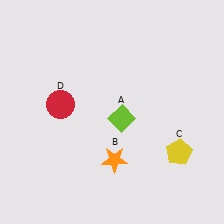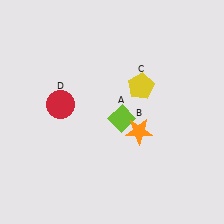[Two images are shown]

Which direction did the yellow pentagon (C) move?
The yellow pentagon (C) moved up.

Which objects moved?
The objects that moved are: the orange star (B), the yellow pentagon (C).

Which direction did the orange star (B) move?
The orange star (B) moved up.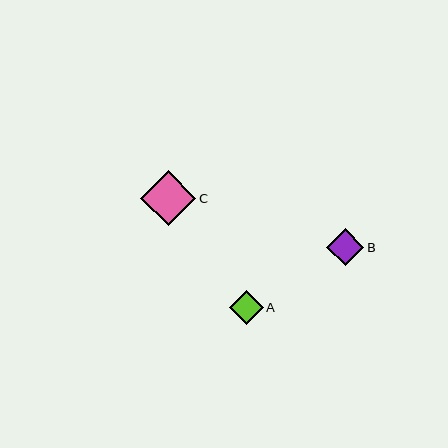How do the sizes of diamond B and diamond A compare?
Diamond B and diamond A are approximately the same size.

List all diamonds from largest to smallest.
From largest to smallest: C, B, A.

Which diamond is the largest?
Diamond C is the largest with a size of approximately 56 pixels.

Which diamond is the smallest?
Diamond A is the smallest with a size of approximately 34 pixels.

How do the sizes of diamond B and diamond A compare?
Diamond B and diamond A are approximately the same size.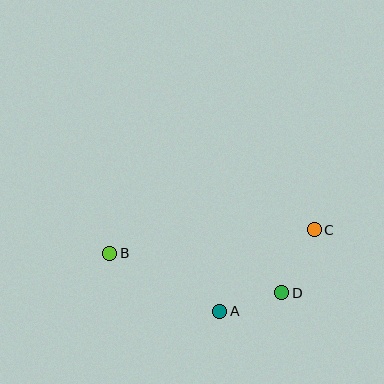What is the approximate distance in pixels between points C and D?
The distance between C and D is approximately 71 pixels.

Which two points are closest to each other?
Points A and D are closest to each other.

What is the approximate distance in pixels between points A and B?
The distance between A and B is approximately 124 pixels.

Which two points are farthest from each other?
Points B and C are farthest from each other.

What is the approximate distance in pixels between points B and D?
The distance between B and D is approximately 176 pixels.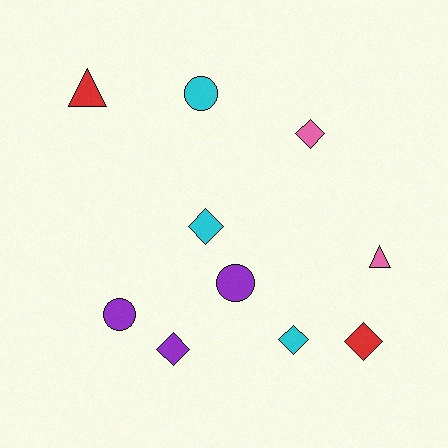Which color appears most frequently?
Cyan, with 3 objects.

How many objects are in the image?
There are 10 objects.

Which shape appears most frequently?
Diamond, with 5 objects.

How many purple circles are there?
There are 2 purple circles.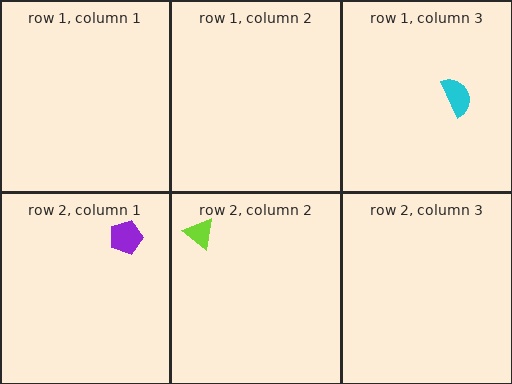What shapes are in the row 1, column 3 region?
The cyan semicircle.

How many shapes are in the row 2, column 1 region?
1.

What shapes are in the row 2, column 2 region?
The lime triangle.